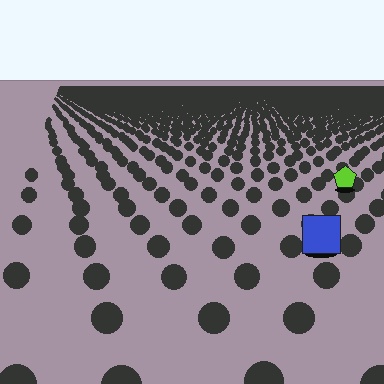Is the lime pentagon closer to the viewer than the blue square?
No. The blue square is closer — you can tell from the texture gradient: the ground texture is coarser near it.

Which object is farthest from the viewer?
The lime pentagon is farthest from the viewer. It appears smaller and the ground texture around it is denser.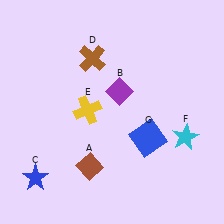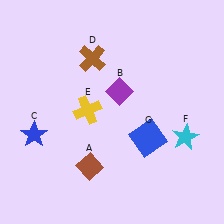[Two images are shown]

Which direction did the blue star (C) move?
The blue star (C) moved up.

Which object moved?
The blue star (C) moved up.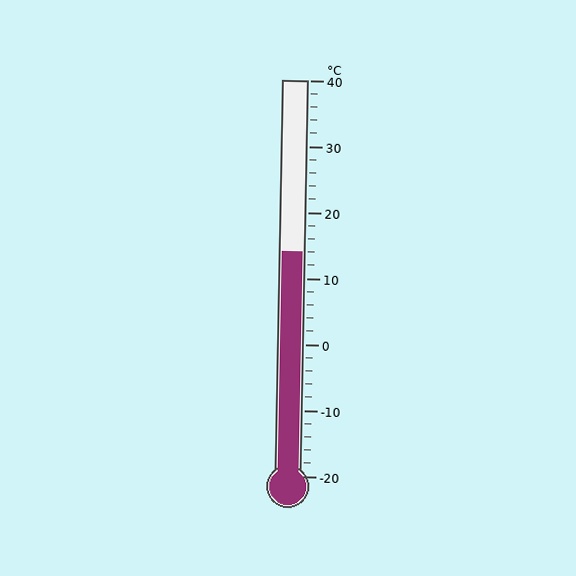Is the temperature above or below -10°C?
The temperature is above -10°C.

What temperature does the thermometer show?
The thermometer shows approximately 14°C.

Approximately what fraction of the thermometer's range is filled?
The thermometer is filled to approximately 55% of its range.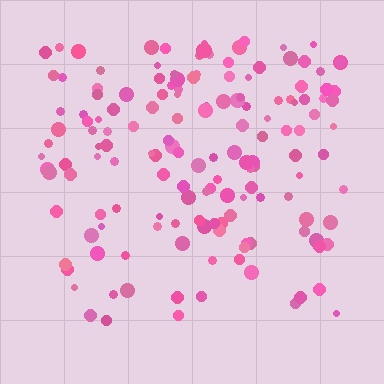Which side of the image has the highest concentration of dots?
The top.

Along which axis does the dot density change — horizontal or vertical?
Vertical.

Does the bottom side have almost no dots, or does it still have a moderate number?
Still a moderate number, just noticeably fewer than the top.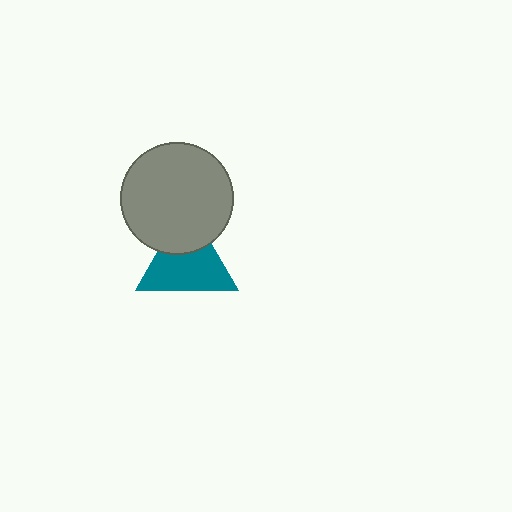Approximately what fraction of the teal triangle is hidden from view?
Roughly 32% of the teal triangle is hidden behind the gray circle.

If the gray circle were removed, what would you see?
You would see the complete teal triangle.